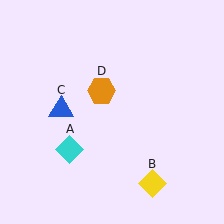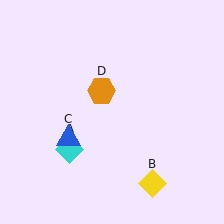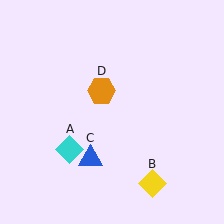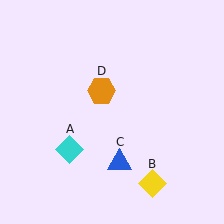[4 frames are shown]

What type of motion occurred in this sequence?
The blue triangle (object C) rotated counterclockwise around the center of the scene.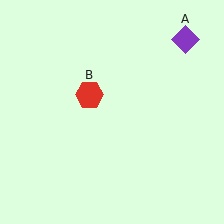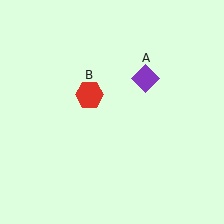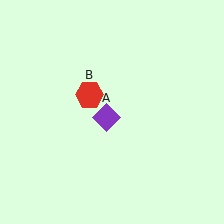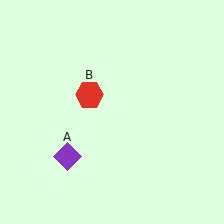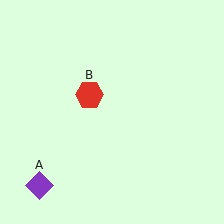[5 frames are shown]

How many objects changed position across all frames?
1 object changed position: purple diamond (object A).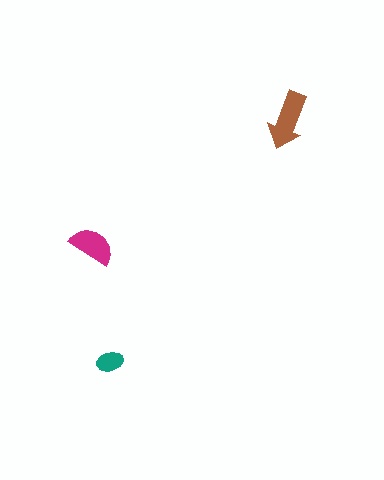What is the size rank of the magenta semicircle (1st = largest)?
2nd.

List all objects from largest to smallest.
The brown arrow, the magenta semicircle, the teal ellipse.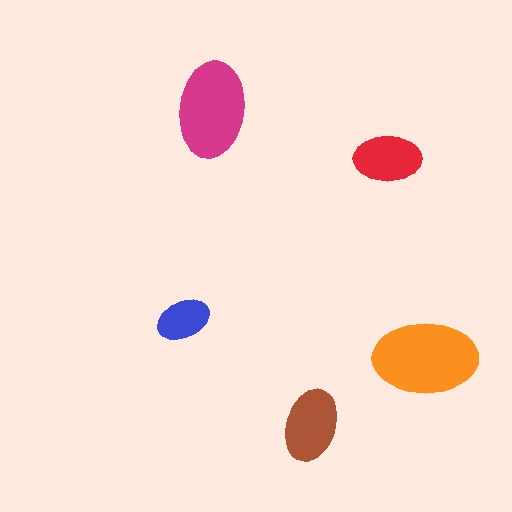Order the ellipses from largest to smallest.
the orange one, the magenta one, the brown one, the red one, the blue one.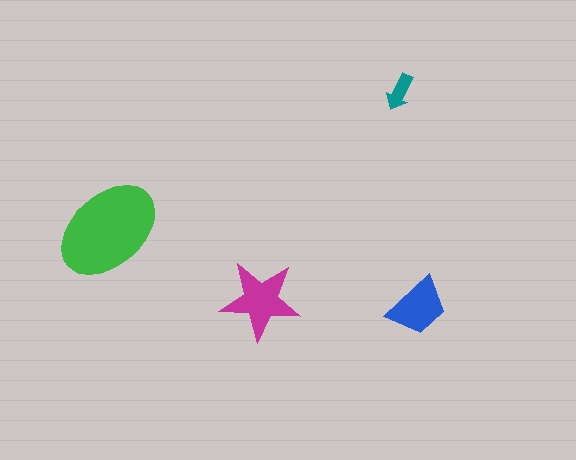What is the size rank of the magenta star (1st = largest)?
2nd.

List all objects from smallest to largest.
The teal arrow, the blue trapezoid, the magenta star, the green ellipse.